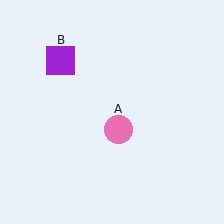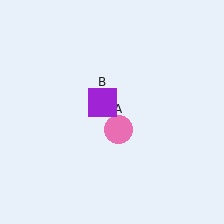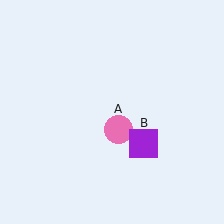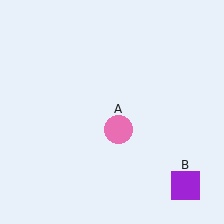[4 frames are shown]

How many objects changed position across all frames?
1 object changed position: purple square (object B).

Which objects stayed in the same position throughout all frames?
Pink circle (object A) remained stationary.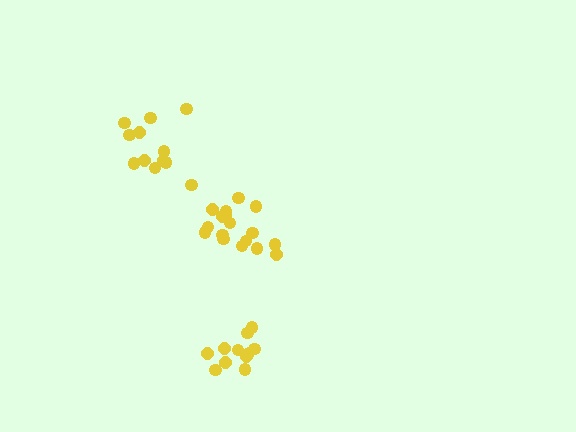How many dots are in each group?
Group 1: 17 dots, Group 2: 12 dots, Group 3: 11 dots (40 total).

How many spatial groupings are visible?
There are 3 spatial groupings.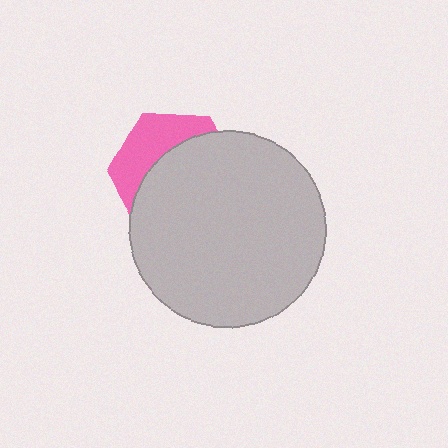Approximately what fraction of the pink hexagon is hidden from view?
Roughly 65% of the pink hexagon is hidden behind the light gray circle.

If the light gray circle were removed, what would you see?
You would see the complete pink hexagon.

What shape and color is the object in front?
The object in front is a light gray circle.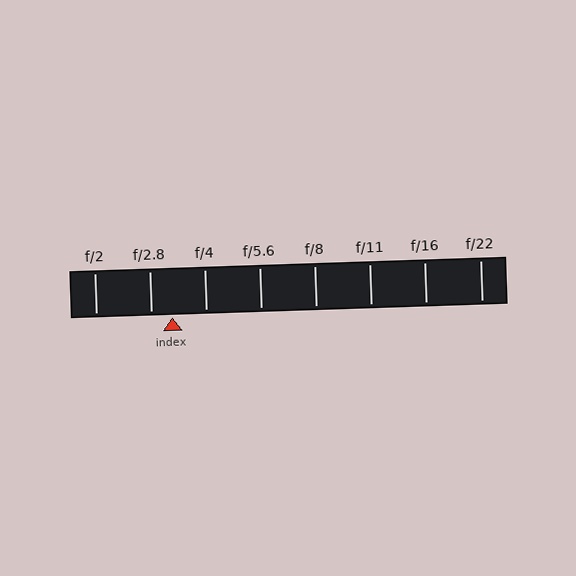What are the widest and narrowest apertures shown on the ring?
The widest aperture shown is f/2 and the narrowest is f/22.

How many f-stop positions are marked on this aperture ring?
There are 8 f-stop positions marked.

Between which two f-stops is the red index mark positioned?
The index mark is between f/2.8 and f/4.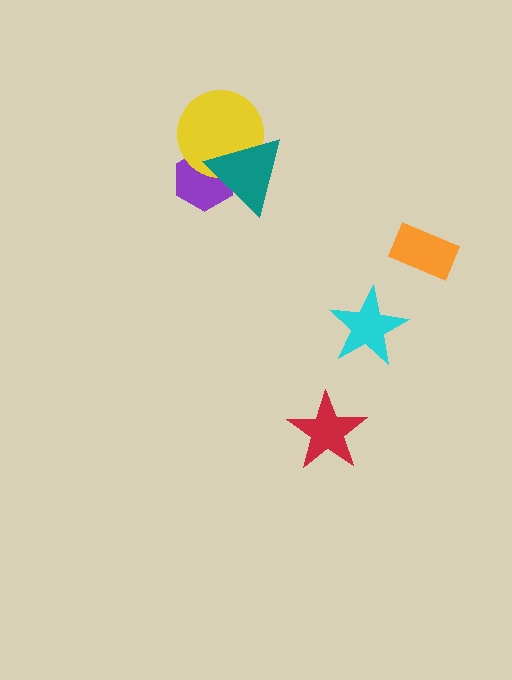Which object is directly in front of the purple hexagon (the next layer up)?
The yellow circle is directly in front of the purple hexagon.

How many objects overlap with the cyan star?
0 objects overlap with the cyan star.